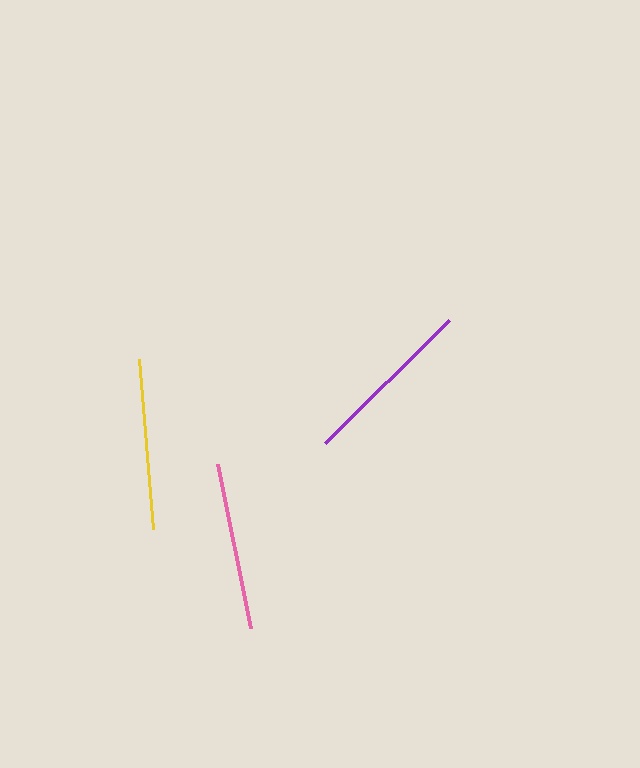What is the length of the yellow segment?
The yellow segment is approximately 170 pixels long.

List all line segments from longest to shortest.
From longest to shortest: purple, yellow, pink.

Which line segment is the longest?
The purple line is the longest at approximately 174 pixels.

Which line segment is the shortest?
The pink line is the shortest at approximately 167 pixels.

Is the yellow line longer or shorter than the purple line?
The purple line is longer than the yellow line.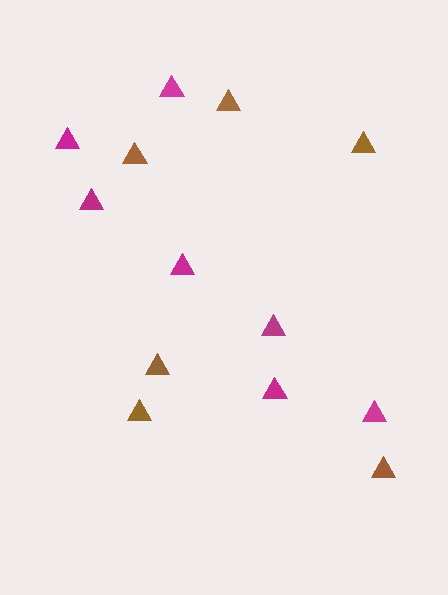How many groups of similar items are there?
There are 2 groups: one group of brown triangles (6) and one group of magenta triangles (7).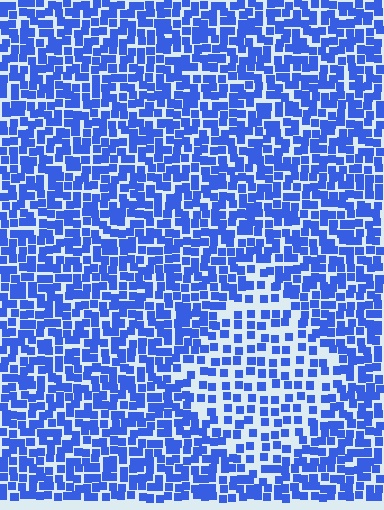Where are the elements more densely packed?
The elements are more densely packed outside the diamond boundary.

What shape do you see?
I see a diamond.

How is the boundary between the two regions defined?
The boundary is defined by a change in element density (approximately 1.8x ratio). All elements are the same color, size, and shape.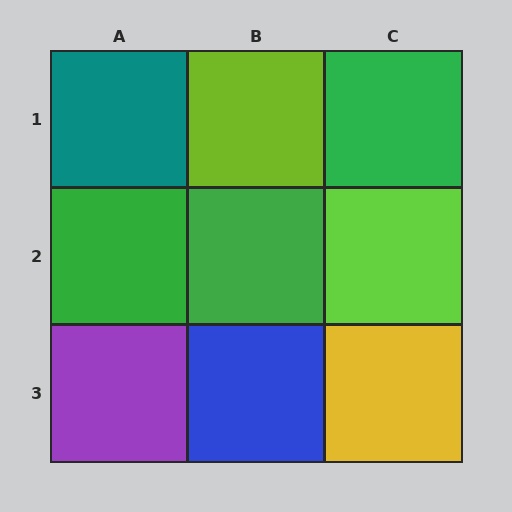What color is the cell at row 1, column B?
Lime.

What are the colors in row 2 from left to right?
Green, green, lime.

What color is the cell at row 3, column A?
Purple.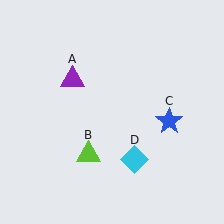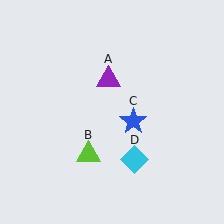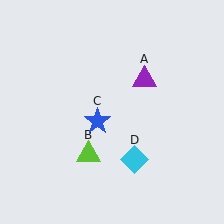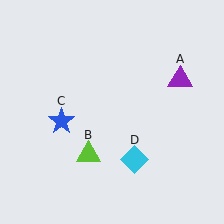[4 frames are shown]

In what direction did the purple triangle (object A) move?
The purple triangle (object A) moved right.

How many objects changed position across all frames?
2 objects changed position: purple triangle (object A), blue star (object C).